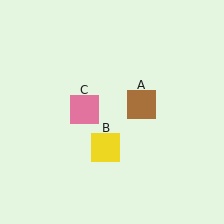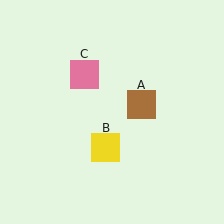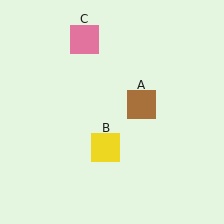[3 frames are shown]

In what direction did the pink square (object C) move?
The pink square (object C) moved up.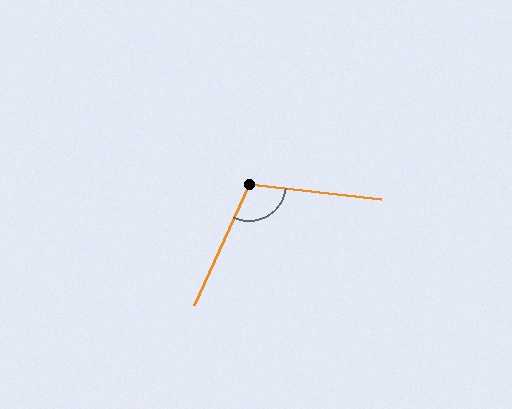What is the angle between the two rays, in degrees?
Approximately 108 degrees.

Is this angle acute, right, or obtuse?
It is obtuse.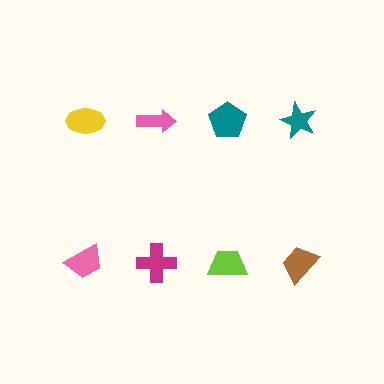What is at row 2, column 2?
A magenta cross.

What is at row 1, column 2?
A pink arrow.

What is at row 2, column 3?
A lime trapezoid.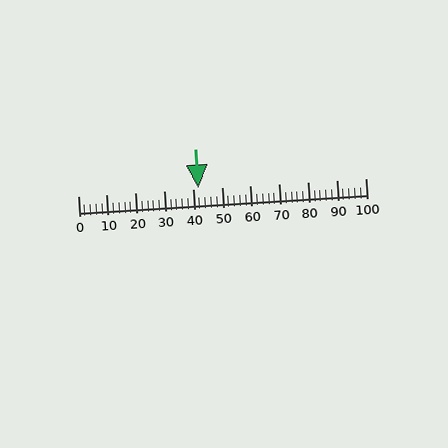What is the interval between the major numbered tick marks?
The major tick marks are spaced 10 units apart.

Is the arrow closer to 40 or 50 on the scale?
The arrow is closer to 40.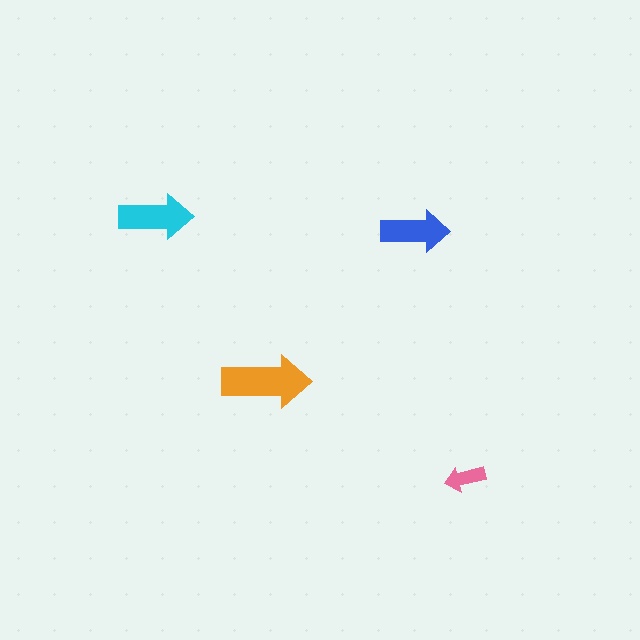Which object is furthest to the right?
The pink arrow is rightmost.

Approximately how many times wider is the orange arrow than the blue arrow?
About 1.5 times wider.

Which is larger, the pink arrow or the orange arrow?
The orange one.